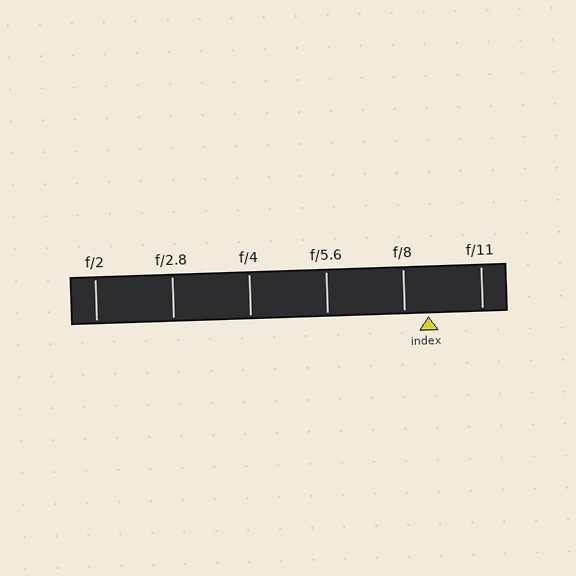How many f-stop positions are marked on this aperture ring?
There are 6 f-stop positions marked.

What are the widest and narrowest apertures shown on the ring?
The widest aperture shown is f/2 and the narrowest is f/11.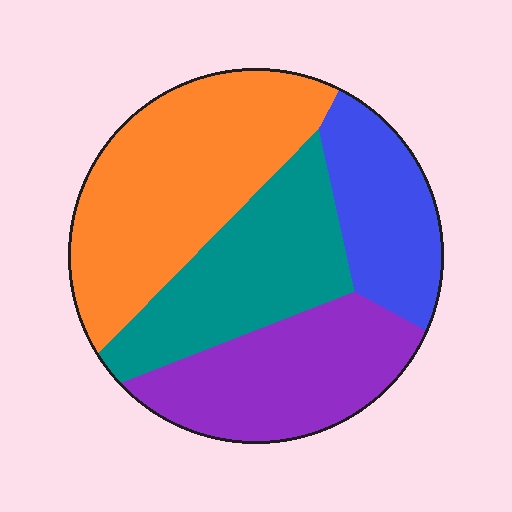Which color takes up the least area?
Blue, at roughly 15%.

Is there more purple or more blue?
Purple.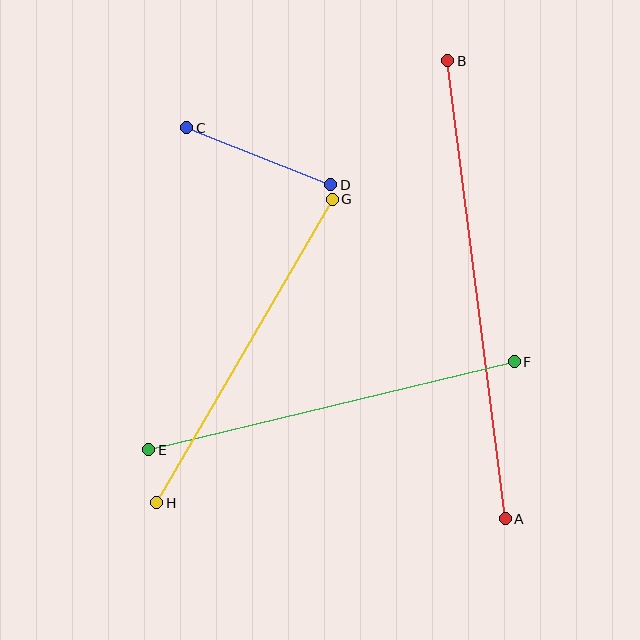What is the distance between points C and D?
The distance is approximately 155 pixels.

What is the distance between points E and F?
The distance is approximately 376 pixels.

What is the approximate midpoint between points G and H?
The midpoint is at approximately (245, 351) pixels.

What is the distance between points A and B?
The distance is approximately 462 pixels.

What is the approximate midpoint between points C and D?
The midpoint is at approximately (259, 156) pixels.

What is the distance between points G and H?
The distance is approximately 351 pixels.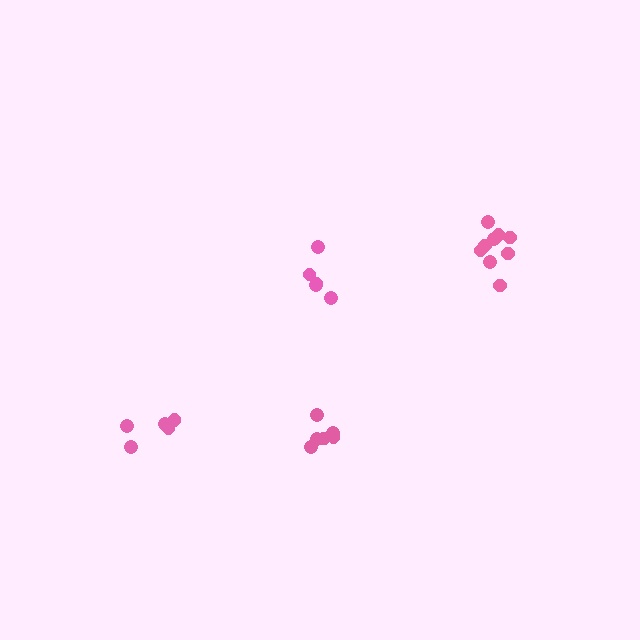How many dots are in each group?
Group 1: 6 dots, Group 2: 5 dots, Group 3: 5 dots, Group 4: 9 dots (25 total).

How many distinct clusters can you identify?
There are 4 distinct clusters.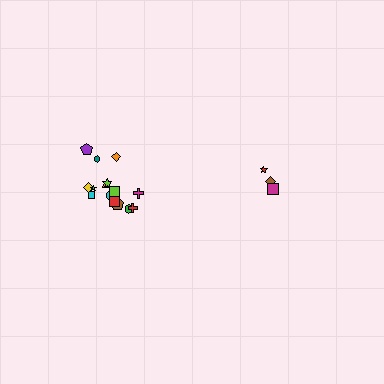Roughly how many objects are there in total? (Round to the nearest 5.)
Roughly 20 objects in total.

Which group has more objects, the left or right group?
The left group.